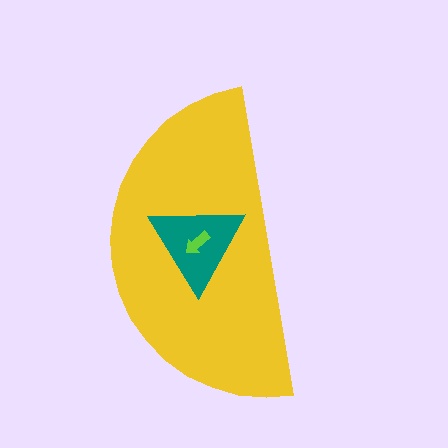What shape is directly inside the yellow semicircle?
The teal triangle.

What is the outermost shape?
The yellow semicircle.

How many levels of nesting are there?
3.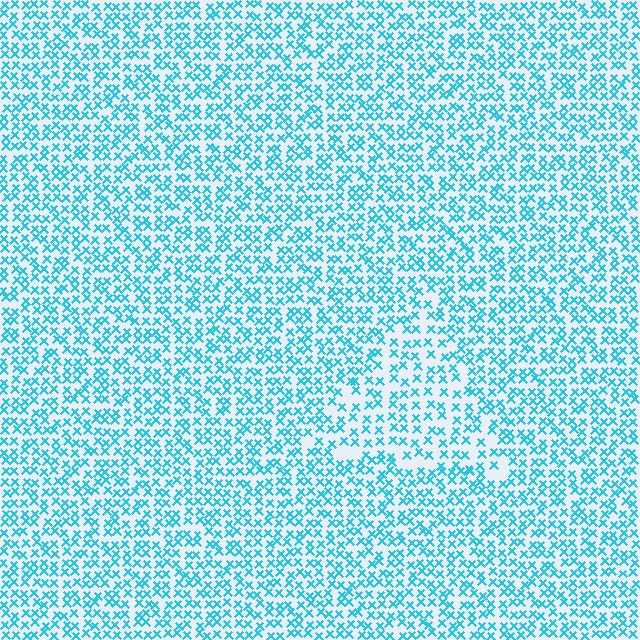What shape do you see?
I see a triangle.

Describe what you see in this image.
The image contains small cyan elements arranged at two different densities. A triangle-shaped region is visible where the elements are less densely packed than the surrounding area.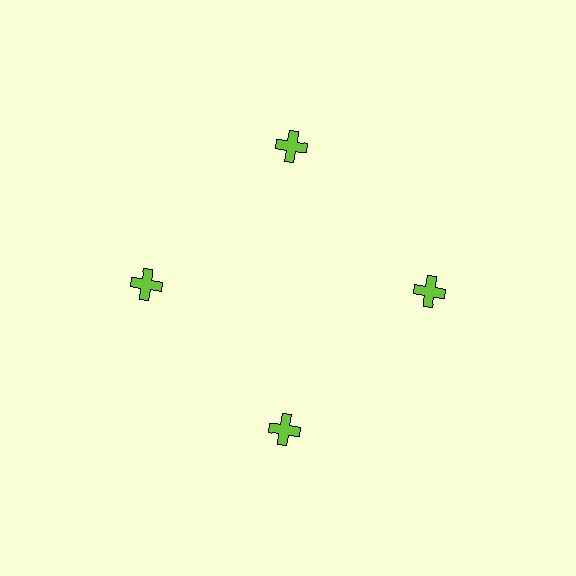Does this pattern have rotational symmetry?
Yes, this pattern has 4-fold rotational symmetry. It looks the same after rotating 90 degrees around the center.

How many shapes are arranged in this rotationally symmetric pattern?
There are 4 shapes, arranged in 4 groups of 1.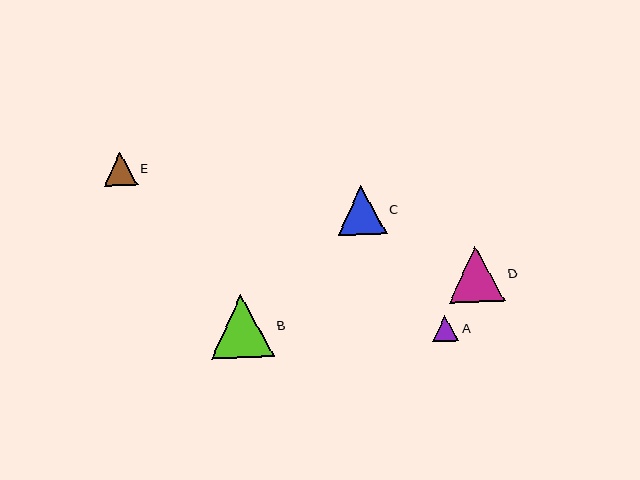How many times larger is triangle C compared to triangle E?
Triangle C is approximately 1.5 times the size of triangle E.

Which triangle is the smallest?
Triangle A is the smallest with a size of approximately 26 pixels.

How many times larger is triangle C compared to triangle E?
Triangle C is approximately 1.5 times the size of triangle E.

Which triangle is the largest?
Triangle B is the largest with a size of approximately 63 pixels.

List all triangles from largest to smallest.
From largest to smallest: B, D, C, E, A.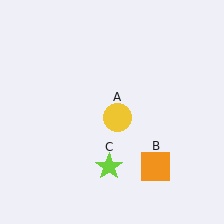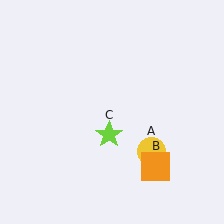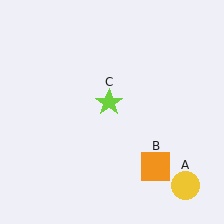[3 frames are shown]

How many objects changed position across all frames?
2 objects changed position: yellow circle (object A), lime star (object C).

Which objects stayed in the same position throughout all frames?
Orange square (object B) remained stationary.